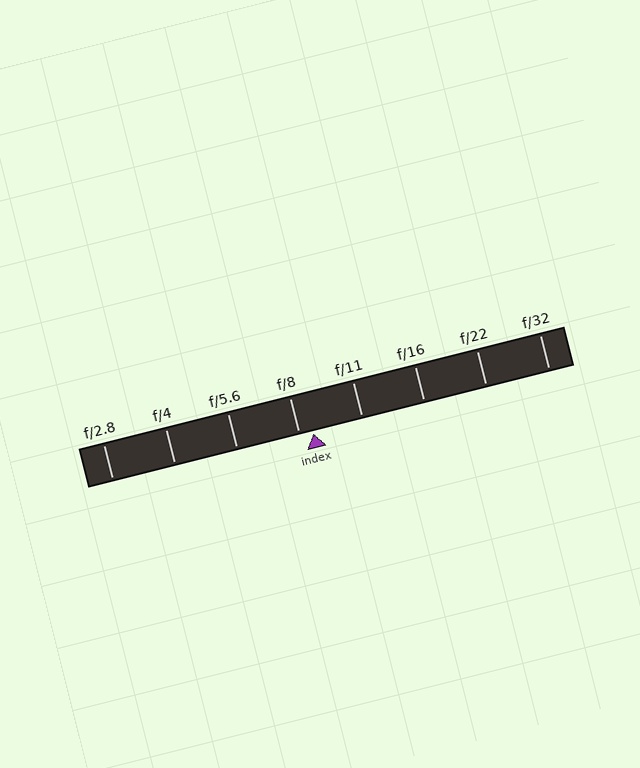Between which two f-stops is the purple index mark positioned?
The index mark is between f/8 and f/11.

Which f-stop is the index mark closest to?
The index mark is closest to f/8.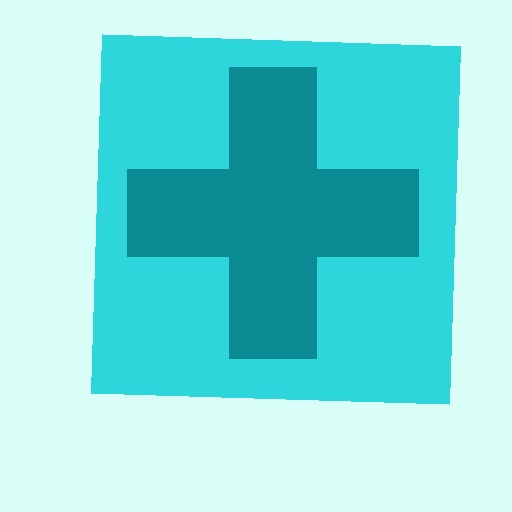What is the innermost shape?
The teal cross.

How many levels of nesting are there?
2.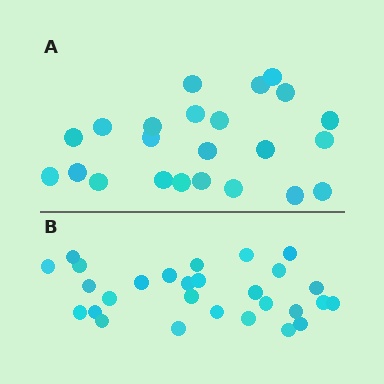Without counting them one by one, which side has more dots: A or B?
Region B (the bottom region) has more dots.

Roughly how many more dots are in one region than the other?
Region B has about 5 more dots than region A.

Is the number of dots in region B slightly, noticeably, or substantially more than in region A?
Region B has only slightly more — the two regions are fairly close. The ratio is roughly 1.2 to 1.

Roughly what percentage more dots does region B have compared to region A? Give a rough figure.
About 20% more.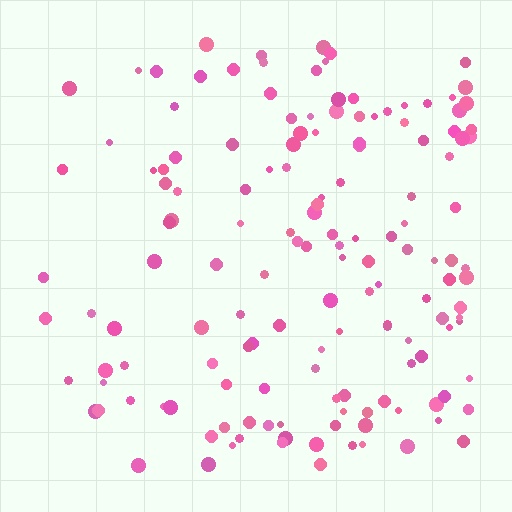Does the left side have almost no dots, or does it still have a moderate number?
Still a moderate number, just noticeably fewer than the right.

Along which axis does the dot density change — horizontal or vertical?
Horizontal.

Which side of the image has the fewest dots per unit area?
The left.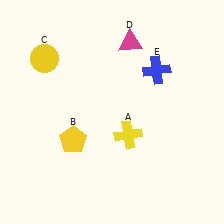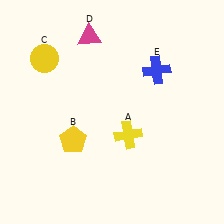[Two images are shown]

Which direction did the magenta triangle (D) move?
The magenta triangle (D) moved left.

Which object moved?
The magenta triangle (D) moved left.